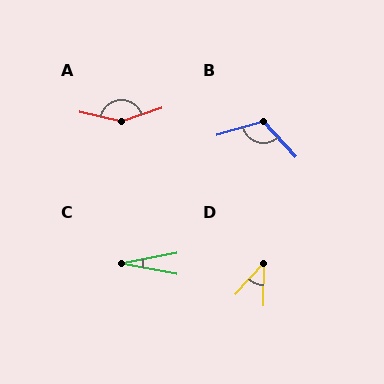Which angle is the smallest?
C, at approximately 22 degrees.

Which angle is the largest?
A, at approximately 149 degrees.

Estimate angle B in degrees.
Approximately 116 degrees.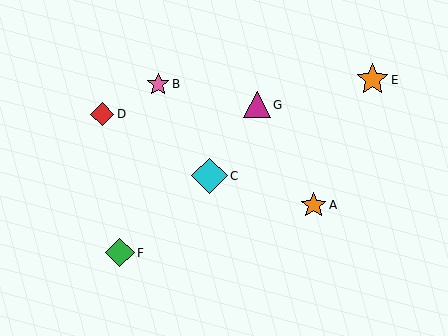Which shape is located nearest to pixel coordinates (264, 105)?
The magenta triangle (labeled G) at (257, 105) is nearest to that location.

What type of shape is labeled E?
Shape E is an orange star.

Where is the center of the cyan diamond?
The center of the cyan diamond is at (209, 176).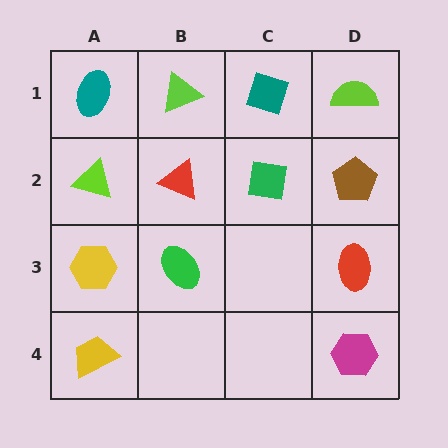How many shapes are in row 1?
4 shapes.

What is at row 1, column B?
A lime triangle.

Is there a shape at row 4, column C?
No, that cell is empty.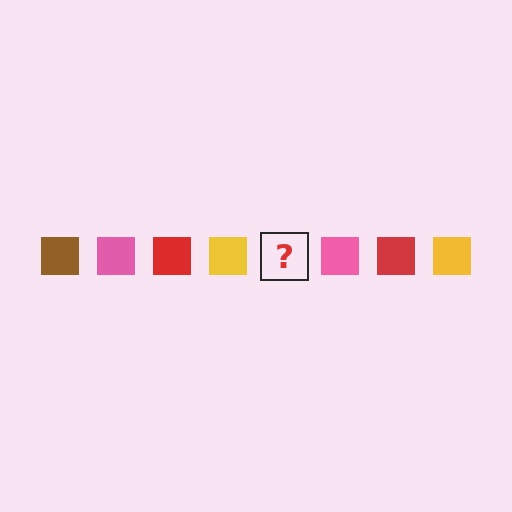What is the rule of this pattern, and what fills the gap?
The rule is that the pattern cycles through brown, pink, red, yellow squares. The gap should be filled with a brown square.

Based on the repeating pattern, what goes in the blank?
The blank should be a brown square.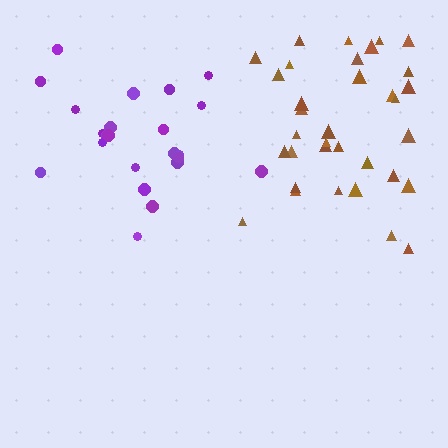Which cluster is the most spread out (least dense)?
Purple.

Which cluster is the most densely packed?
Brown.